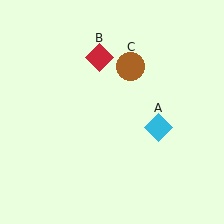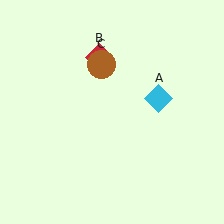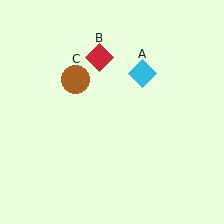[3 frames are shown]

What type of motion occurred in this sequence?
The cyan diamond (object A), brown circle (object C) rotated counterclockwise around the center of the scene.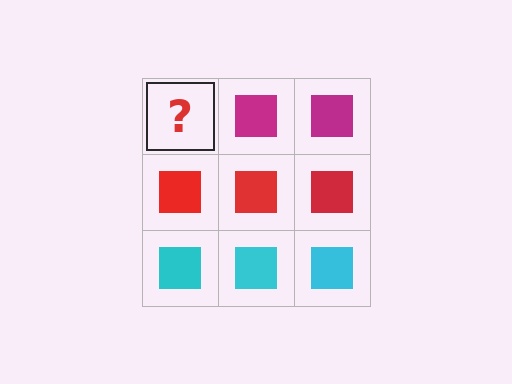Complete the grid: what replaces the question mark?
The question mark should be replaced with a magenta square.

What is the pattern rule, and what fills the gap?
The rule is that each row has a consistent color. The gap should be filled with a magenta square.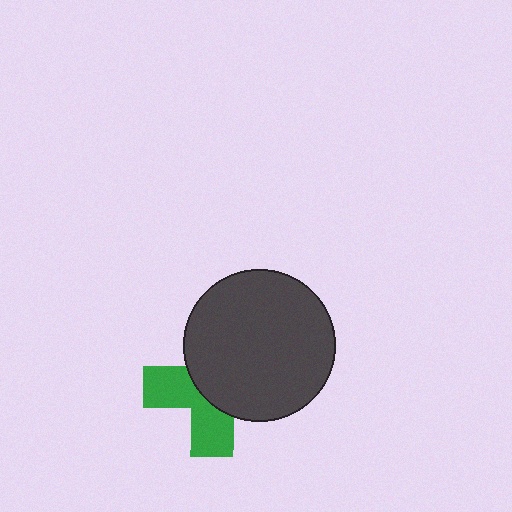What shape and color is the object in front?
The object in front is a dark gray circle.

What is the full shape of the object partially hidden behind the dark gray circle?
The partially hidden object is a green cross.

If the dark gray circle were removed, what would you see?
You would see the complete green cross.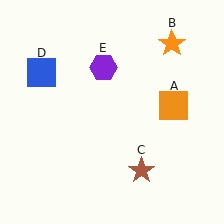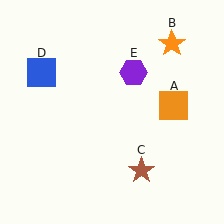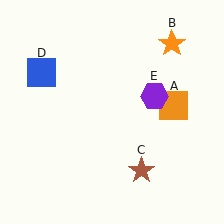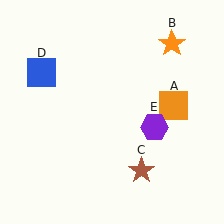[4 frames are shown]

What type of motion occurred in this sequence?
The purple hexagon (object E) rotated clockwise around the center of the scene.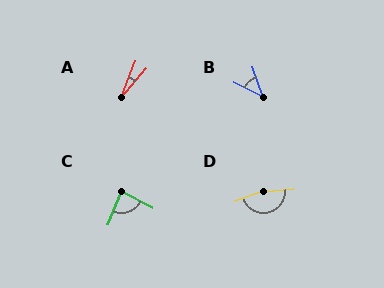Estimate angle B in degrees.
Approximately 45 degrees.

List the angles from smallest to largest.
A (19°), B (45°), C (84°), D (164°).